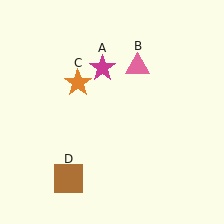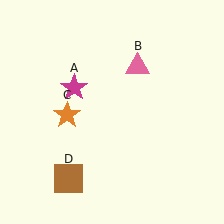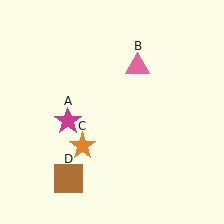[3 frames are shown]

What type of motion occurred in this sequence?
The magenta star (object A), orange star (object C) rotated counterclockwise around the center of the scene.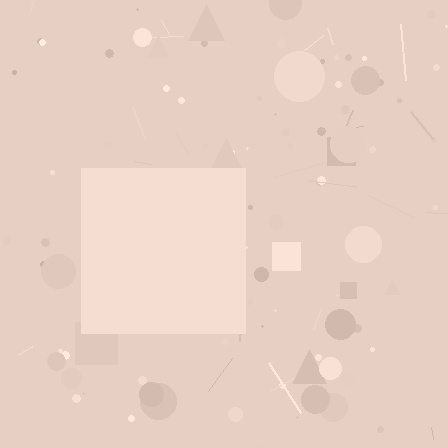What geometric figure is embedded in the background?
A square is embedded in the background.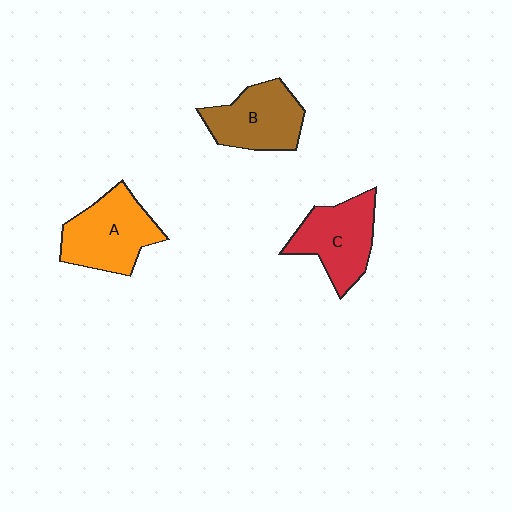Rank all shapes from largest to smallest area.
From largest to smallest: A (orange), C (red), B (brown).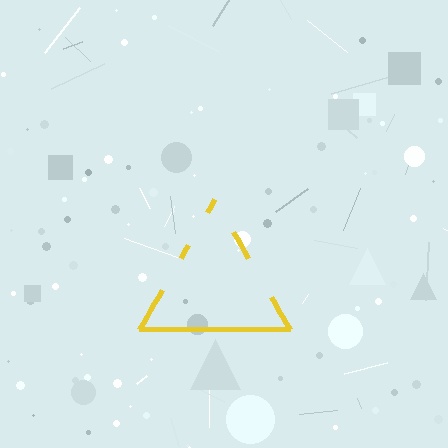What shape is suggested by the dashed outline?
The dashed outline suggests a triangle.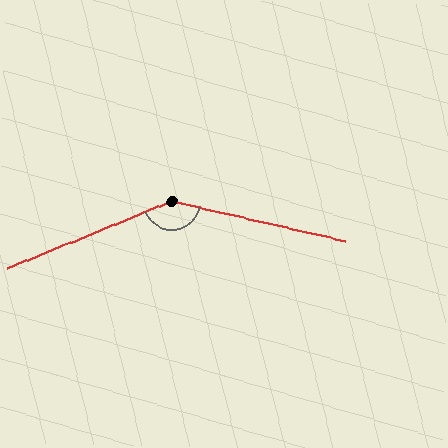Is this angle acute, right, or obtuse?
It is obtuse.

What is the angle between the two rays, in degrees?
Approximately 145 degrees.